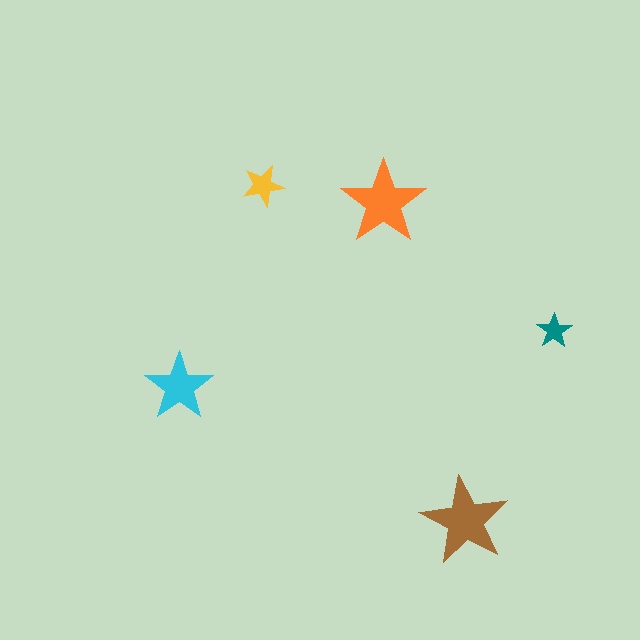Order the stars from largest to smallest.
the brown one, the orange one, the cyan one, the yellow one, the teal one.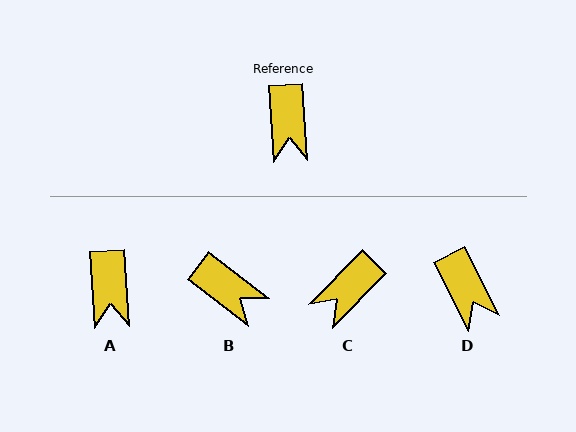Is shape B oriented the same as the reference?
No, it is off by about 48 degrees.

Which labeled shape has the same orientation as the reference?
A.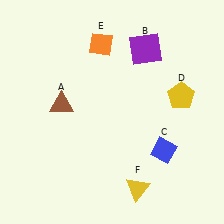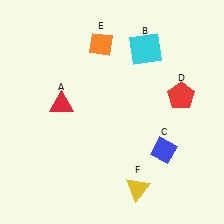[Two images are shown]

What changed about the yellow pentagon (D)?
In Image 1, D is yellow. In Image 2, it changed to red.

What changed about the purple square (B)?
In Image 1, B is purple. In Image 2, it changed to cyan.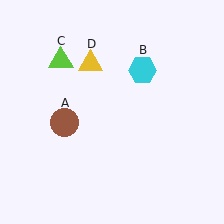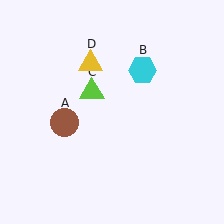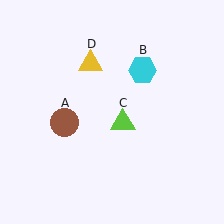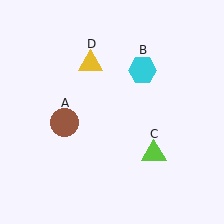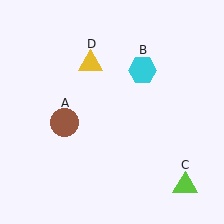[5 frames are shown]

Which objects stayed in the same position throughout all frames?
Brown circle (object A) and cyan hexagon (object B) and yellow triangle (object D) remained stationary.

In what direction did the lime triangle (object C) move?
The lime triangle (object C) moved down and to the right.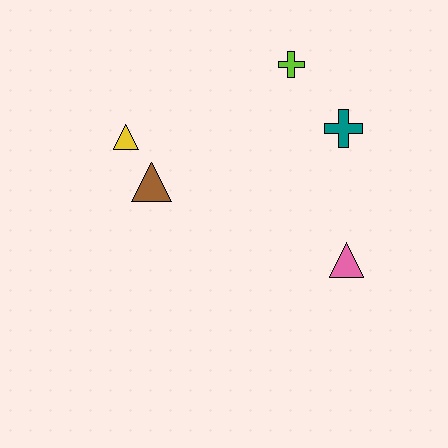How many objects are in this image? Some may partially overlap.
There are 5 objects.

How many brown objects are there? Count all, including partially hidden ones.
There is 1 brown object.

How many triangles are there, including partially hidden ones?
There are 3 triangles.